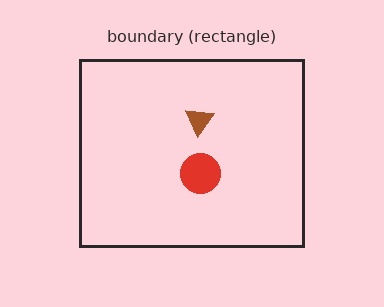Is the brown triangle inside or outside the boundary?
Inside.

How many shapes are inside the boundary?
2 inside, 0 outside.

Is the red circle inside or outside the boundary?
Inside.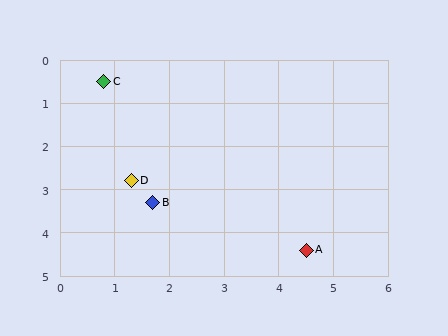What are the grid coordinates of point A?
Point A is at approximately (4.5, 4.4).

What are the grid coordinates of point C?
Point C is at approximately (0.8, 0.5).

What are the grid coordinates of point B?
Point B is at approximately (1.7, 3.3).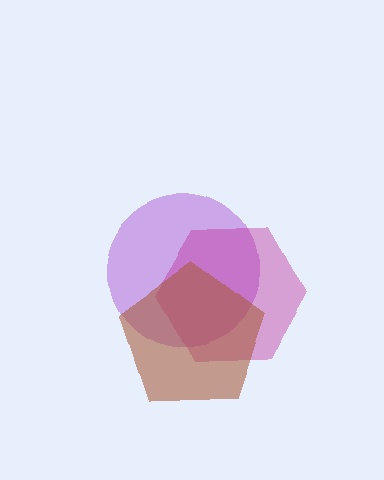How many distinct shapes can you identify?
There are 3 distinct shapes: a purple circle, a magenta hexagon, a brown pentagon.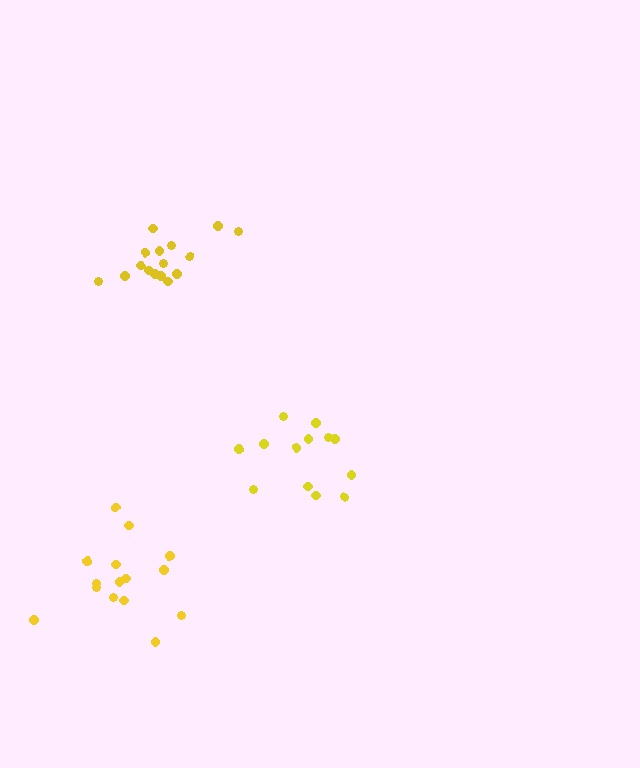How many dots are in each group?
Group 1: 13 dots, Group 2: 15 dots, Group 3: 16 dots (44 total).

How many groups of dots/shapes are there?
There are 3 groups.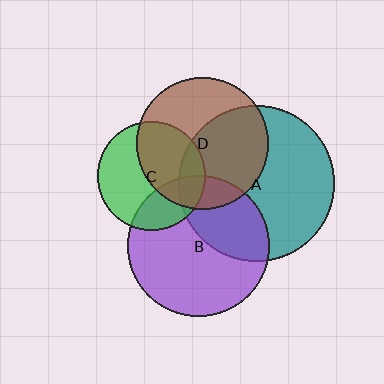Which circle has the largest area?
Circle A (teal).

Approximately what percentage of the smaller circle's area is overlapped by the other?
Approximately 15%.